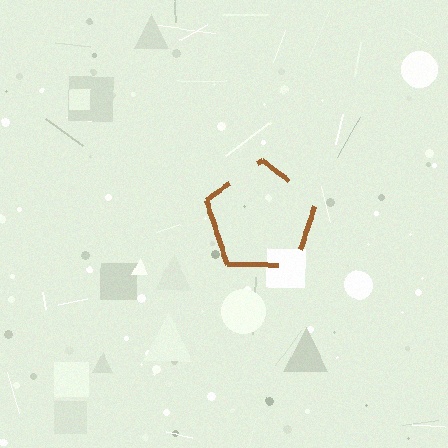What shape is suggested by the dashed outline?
The dashed outline suggests a pentagon.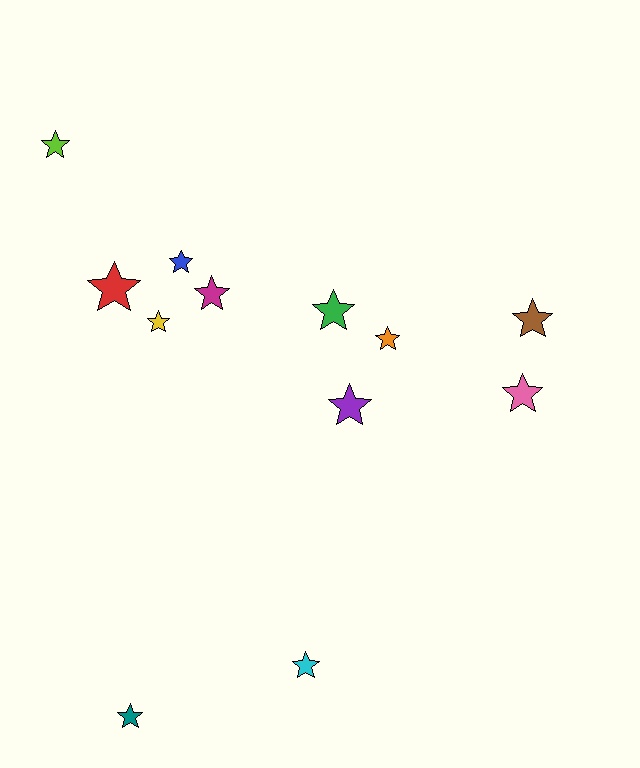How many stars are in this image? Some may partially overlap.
There are 12 stars.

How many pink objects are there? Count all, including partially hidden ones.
There is 1 pink object.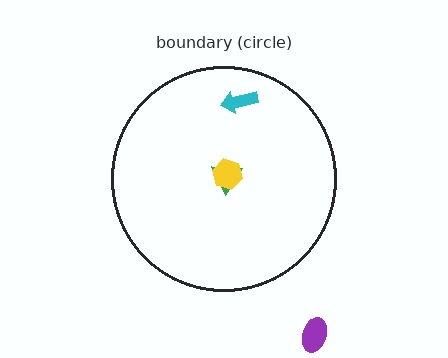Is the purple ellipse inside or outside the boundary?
Outside.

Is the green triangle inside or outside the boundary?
Inside.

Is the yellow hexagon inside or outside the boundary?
Inside.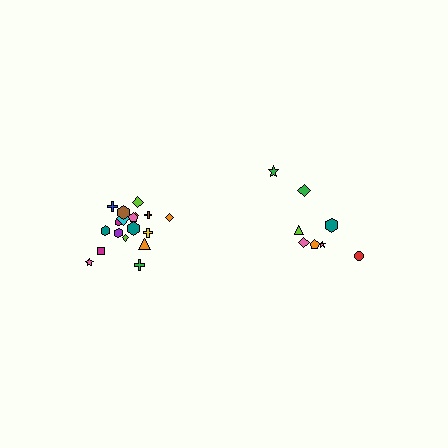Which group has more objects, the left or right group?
The left group.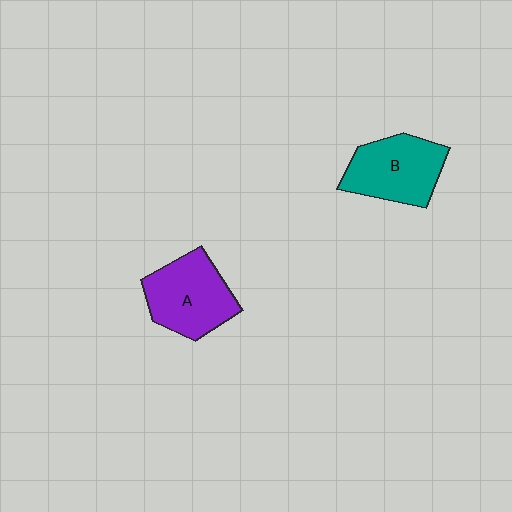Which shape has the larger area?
Shape A (purple).